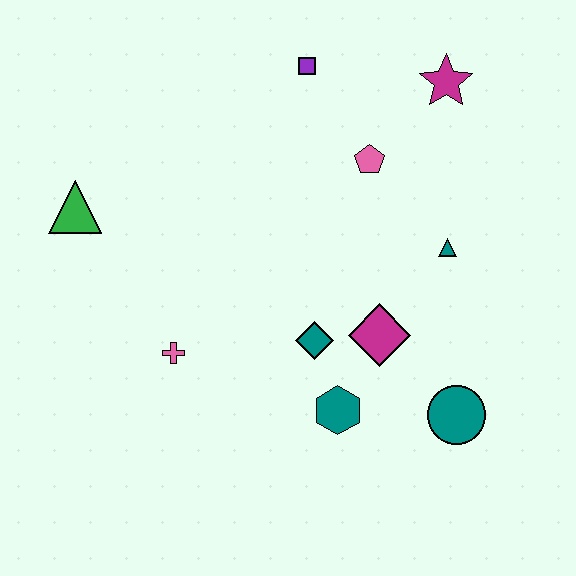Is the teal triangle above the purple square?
No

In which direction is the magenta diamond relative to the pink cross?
The magenta diamond is to the right of the pink cross.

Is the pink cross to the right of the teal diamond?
No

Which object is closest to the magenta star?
The pink pentagon is closest to the magenta star.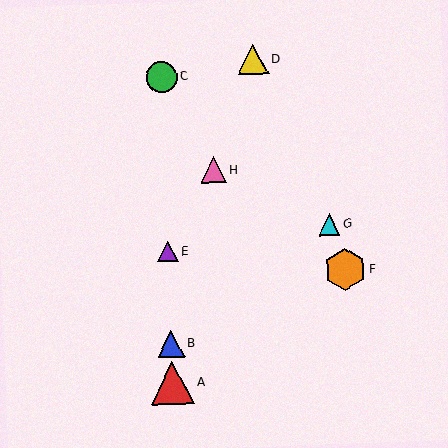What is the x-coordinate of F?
Object F is at x≈345.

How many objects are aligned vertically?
4 objects (A, B, C, E) are aligned vertically.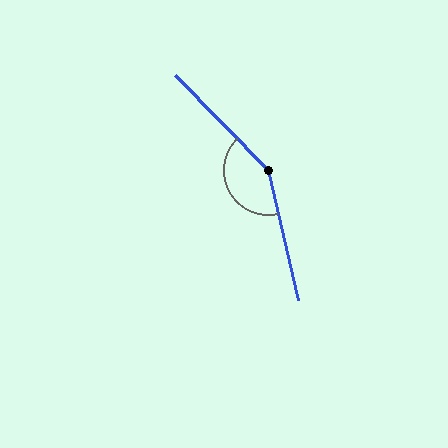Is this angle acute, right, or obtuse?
It is obtuse.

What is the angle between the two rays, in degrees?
Approximately 149 degrees.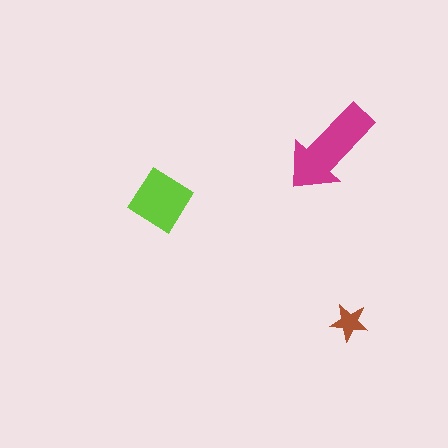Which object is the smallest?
The brown star.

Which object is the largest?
The magenta arrow.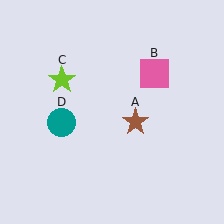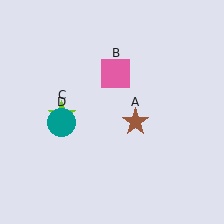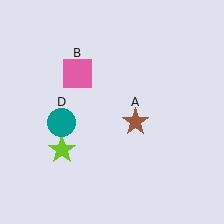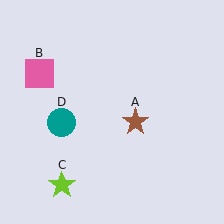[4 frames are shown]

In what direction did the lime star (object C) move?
The lime star (object C) moved down.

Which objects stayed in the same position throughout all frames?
Brown star (object A) and teal circle (object D) remained stationary.